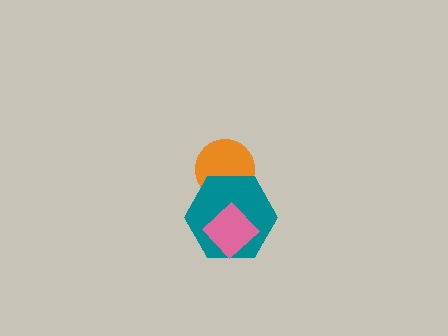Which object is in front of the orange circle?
The teal hexagon is in front of the orange circle.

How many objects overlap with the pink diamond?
1 object overlaps with the pink diamond.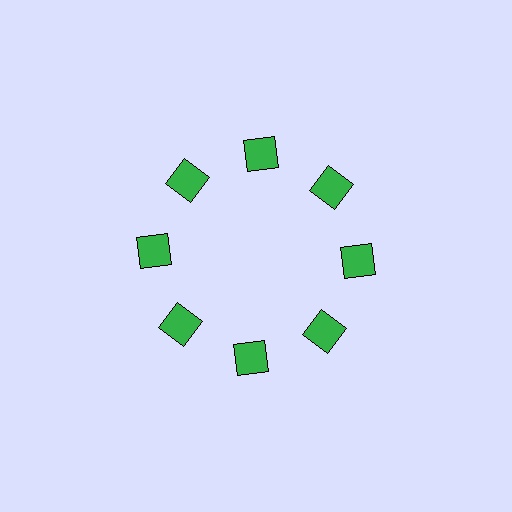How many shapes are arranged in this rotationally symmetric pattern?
There are 8 shapes, arranged in 8 groups of 1.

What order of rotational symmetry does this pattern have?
This pattern has 8-fold rotational symmetry.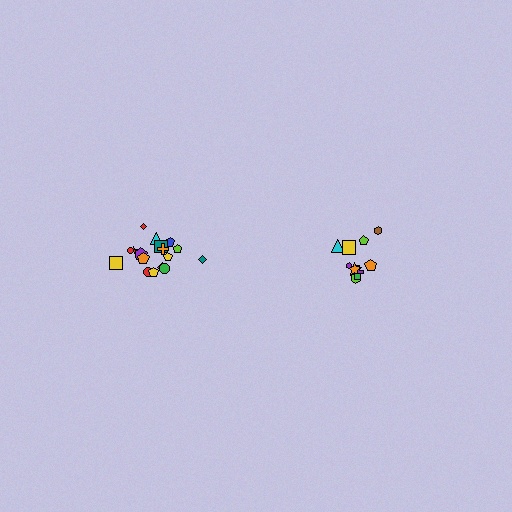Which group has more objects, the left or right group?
The left group.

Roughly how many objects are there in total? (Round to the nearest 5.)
Roughly 30 objects in total.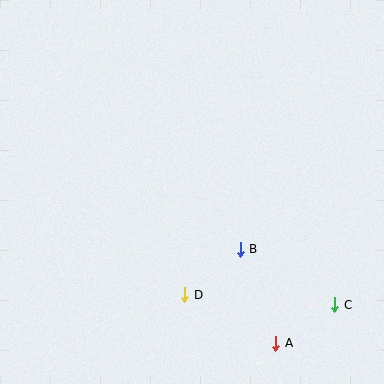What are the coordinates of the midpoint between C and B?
The midpoint between C and B is at (287, 277).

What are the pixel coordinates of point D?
Point D is at (185, 295).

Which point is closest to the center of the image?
Point B at (240, 249) is closest to the center.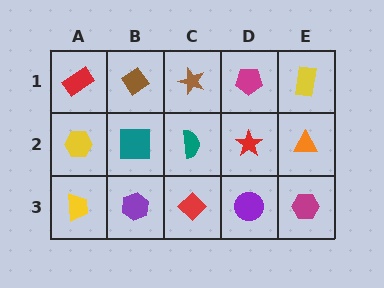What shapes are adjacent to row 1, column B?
A teal square (row 2, column B), a red rectangle (row 1, column A), a brown star (row 1, column C).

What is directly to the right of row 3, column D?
A magenta hexagon.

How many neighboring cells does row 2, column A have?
3.